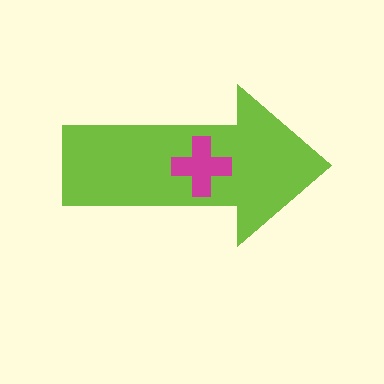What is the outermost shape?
The lime arrow.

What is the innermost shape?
The magenta cross.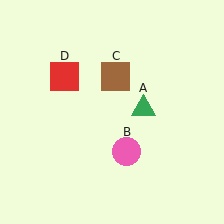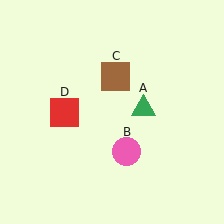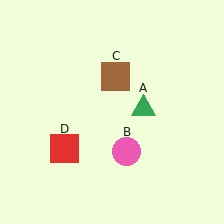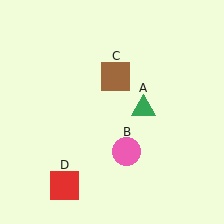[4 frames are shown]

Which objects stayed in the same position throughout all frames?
Green triangle (object A) and pink circle (object B) and brown square (object C) remained stationary.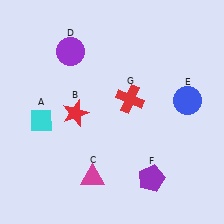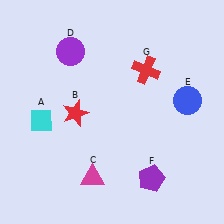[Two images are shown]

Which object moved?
The red cross (G) moved up.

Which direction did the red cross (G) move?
The red cross (G) moved up.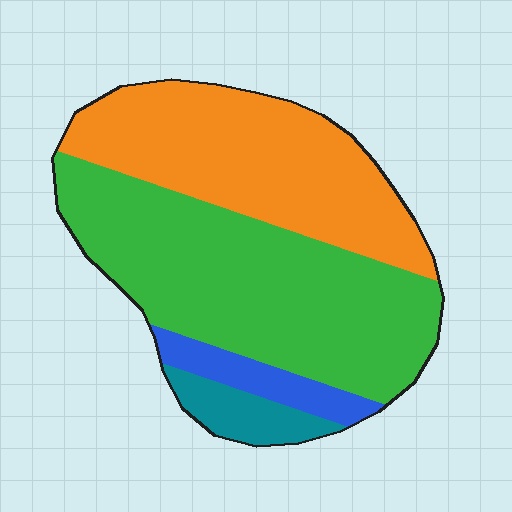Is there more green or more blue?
Green.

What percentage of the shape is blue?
Blue covers 7% of the shape.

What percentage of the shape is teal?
Teal covers roughly 5% of the shape.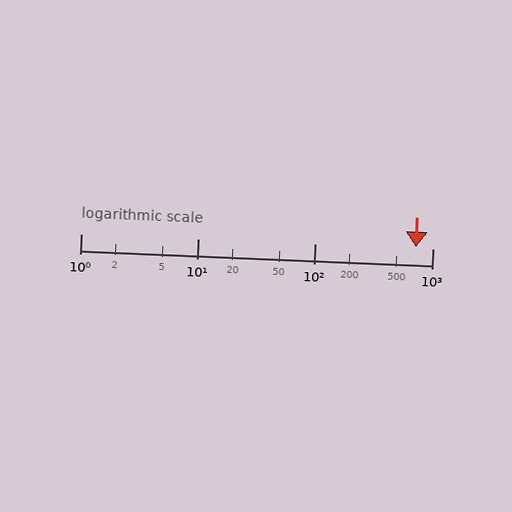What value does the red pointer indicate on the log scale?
The pointer indicates approximately 730.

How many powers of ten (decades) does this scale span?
The scale spans 3 decades, from 1 to 1000.